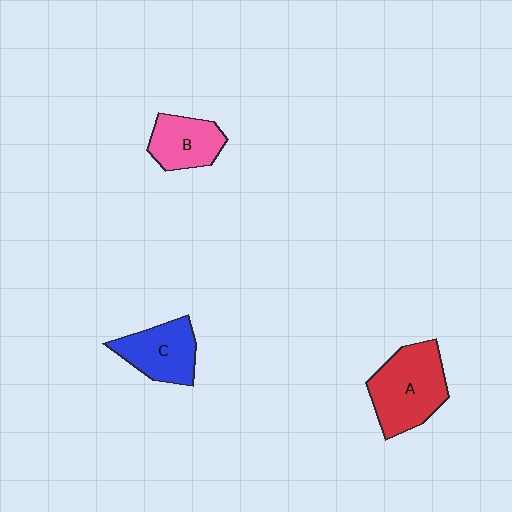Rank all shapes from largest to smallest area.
From largest to smallest: A (red), C (blue), B (pink).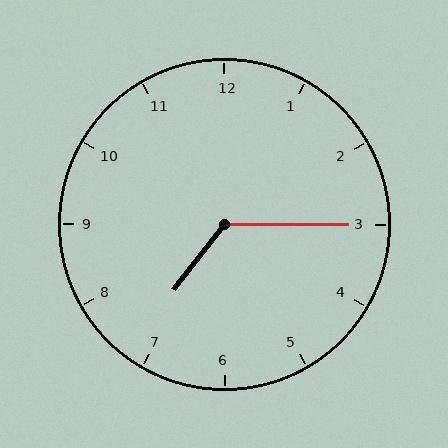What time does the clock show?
7:15.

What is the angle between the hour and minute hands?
Approximately 128 degrees.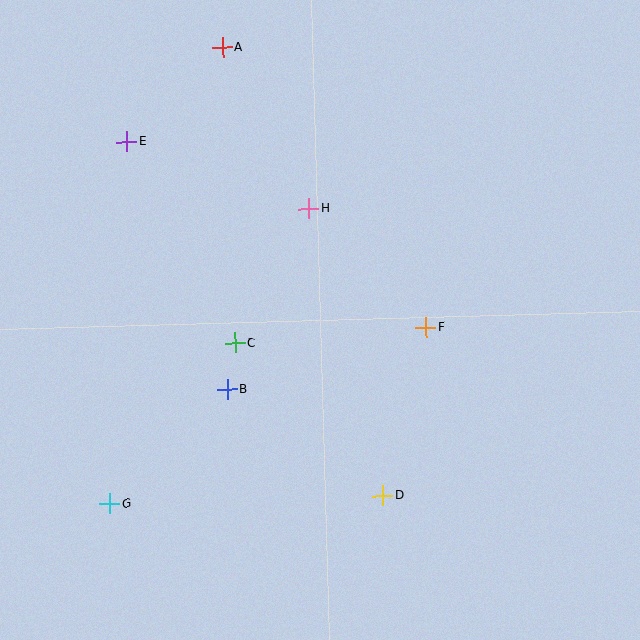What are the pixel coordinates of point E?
Point E is at (127, 142).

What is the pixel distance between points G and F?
The distance between G and F is 362 pixels.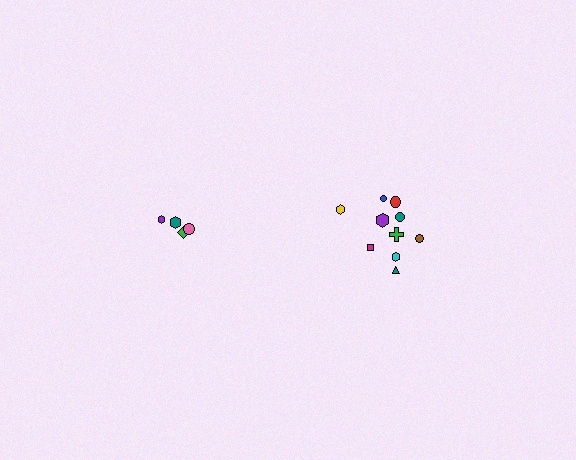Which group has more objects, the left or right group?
The right group.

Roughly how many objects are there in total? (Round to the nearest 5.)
Roughly 15 objects in total.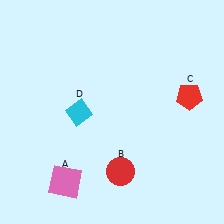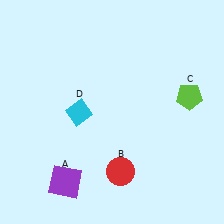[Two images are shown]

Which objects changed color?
A changed from pink to purple. C changed from red to lime.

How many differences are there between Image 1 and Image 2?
There are 2 differences between the two images.